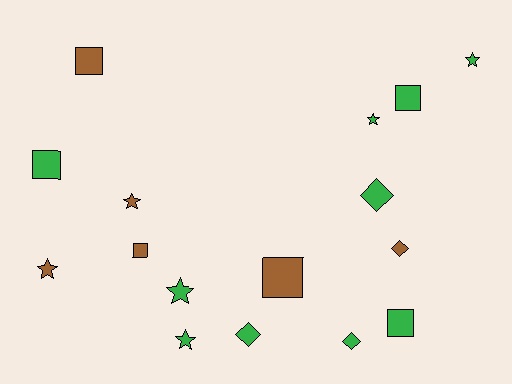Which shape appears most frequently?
Square, with 6 objects.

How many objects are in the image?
There are 16 objects.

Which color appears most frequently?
Green, with 10 objects.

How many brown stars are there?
There are 2 brown stars.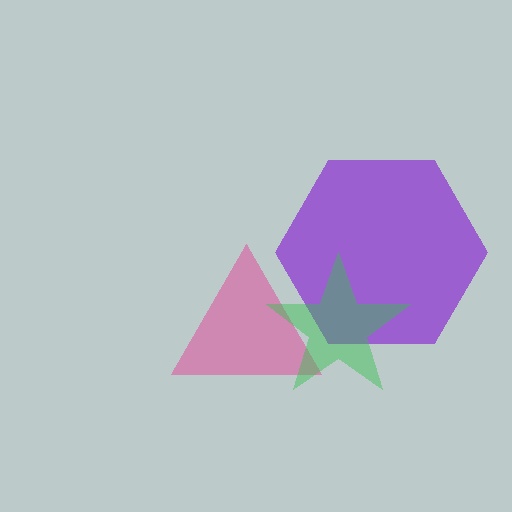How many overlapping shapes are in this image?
There are 3 overlapping shapes in the image.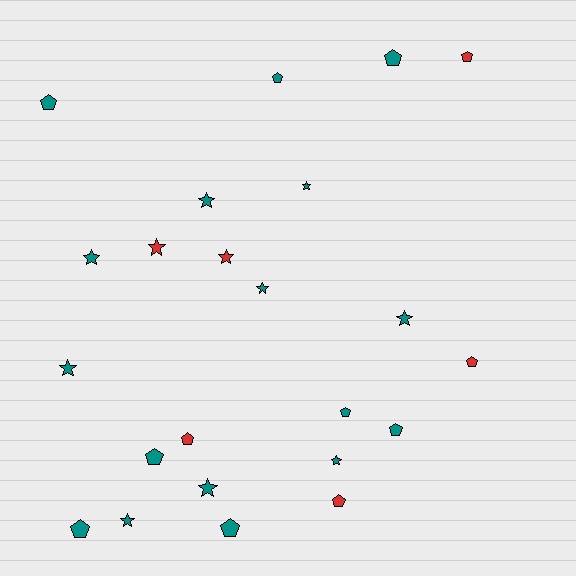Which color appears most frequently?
Teal, with 17 objects.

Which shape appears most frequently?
Pentagon, with 12 objects.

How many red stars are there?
There are 2 red stars.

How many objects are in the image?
There are 23 objects.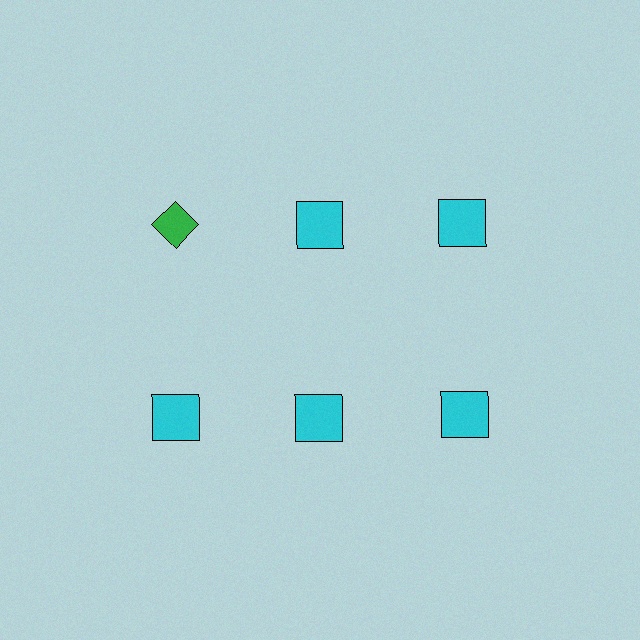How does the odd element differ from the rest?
It differs in both color (green instead of cyan) and shape (diamond instead of square).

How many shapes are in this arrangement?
There are 6 shapes arranged in a grid pattern.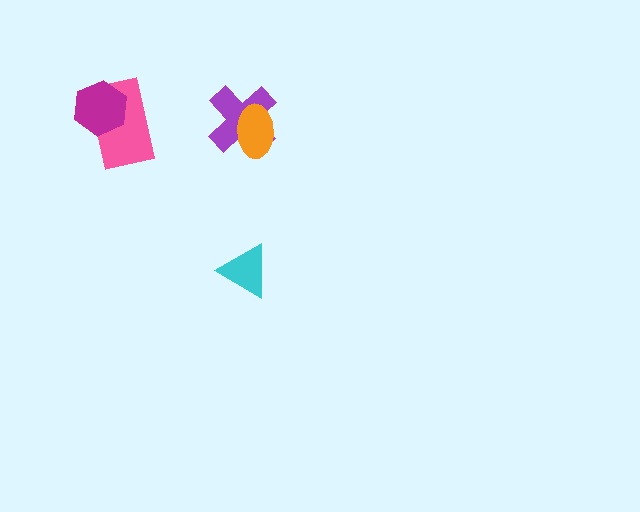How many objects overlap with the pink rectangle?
1 object overlaps with the pink rectangle.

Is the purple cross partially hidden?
Yes, it is partially covered by another shape.